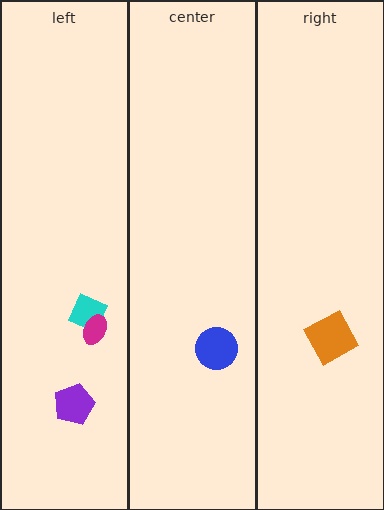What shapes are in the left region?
The cyan diamond, the magenta ellipse, the purple pentagon.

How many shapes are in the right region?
1.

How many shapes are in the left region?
3.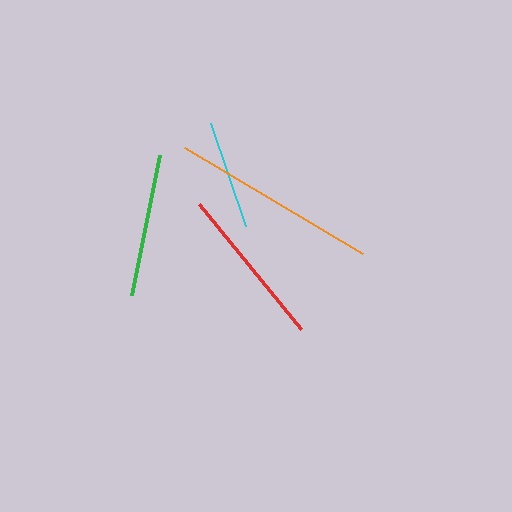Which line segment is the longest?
The orange line is the longest at approximately 207 pixels.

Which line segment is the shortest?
The cyan line is the shortest at approximately 108 pixels.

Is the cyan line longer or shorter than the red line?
The red line is longer than the cyan line.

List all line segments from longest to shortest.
From longest to shortest: orange, red, green, cyan.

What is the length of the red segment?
The red segment is approximately 163 pixels long.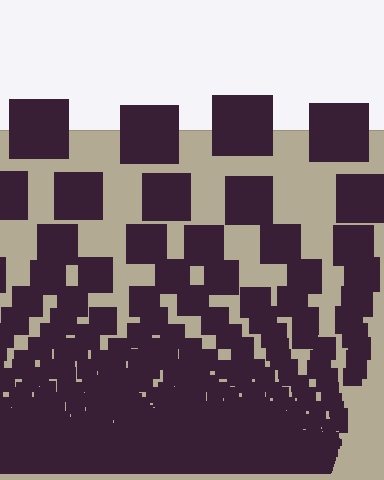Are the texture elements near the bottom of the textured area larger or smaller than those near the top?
Smaller. The gradient is inverted — elements near the bottom are smaller and denser.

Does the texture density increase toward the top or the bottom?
Density increases toward the bottom.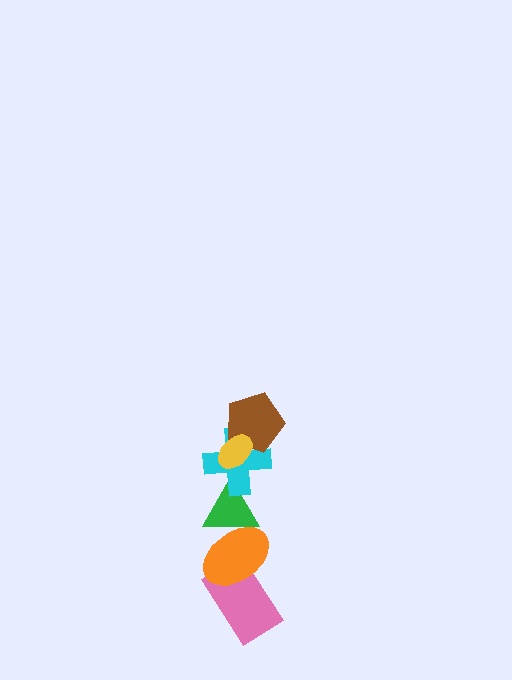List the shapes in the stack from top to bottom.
From top to bottom: the yellow ellipse, the brown pentagon, the cyan cross, the green triangle, the orange ellipse, the pink rectangle.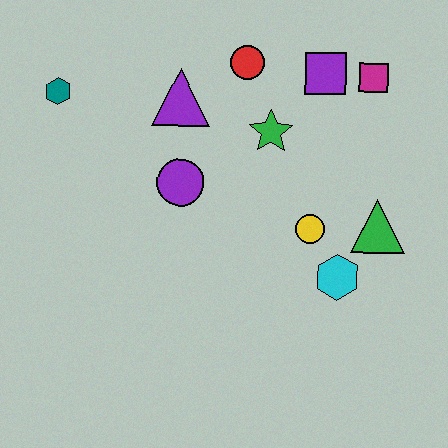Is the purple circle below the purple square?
Yes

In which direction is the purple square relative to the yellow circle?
The purple square is above the yellow circle.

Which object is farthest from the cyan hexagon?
The teal hexagon is farthest from the cyan hexagon.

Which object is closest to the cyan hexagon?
The yellow circle is closest to the cyan hexagon.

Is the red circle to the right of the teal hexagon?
Yes